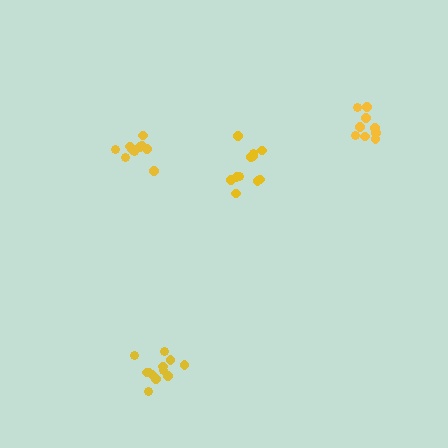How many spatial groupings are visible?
There are 4 spatial groupings.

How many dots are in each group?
Group 1: 11 dots, Group 2: 9 dots, Group 3: 12 dots, Group 4: 11 dots (43 total).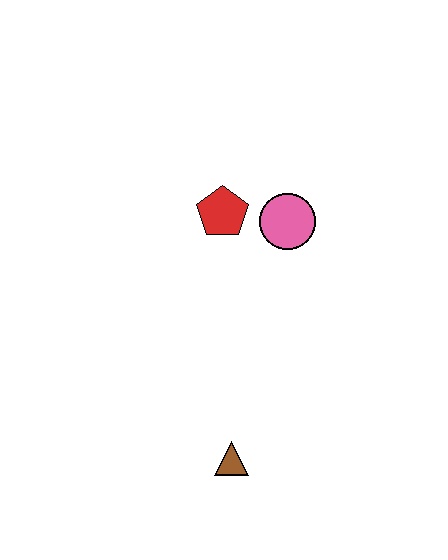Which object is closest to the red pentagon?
The pink circle is closest to the red pentagon.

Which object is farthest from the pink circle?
The brown triangle is farthest from the pink circle.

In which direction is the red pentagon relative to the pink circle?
The red pentagon is to the left of the pink circle.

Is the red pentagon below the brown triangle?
No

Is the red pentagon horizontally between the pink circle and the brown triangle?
No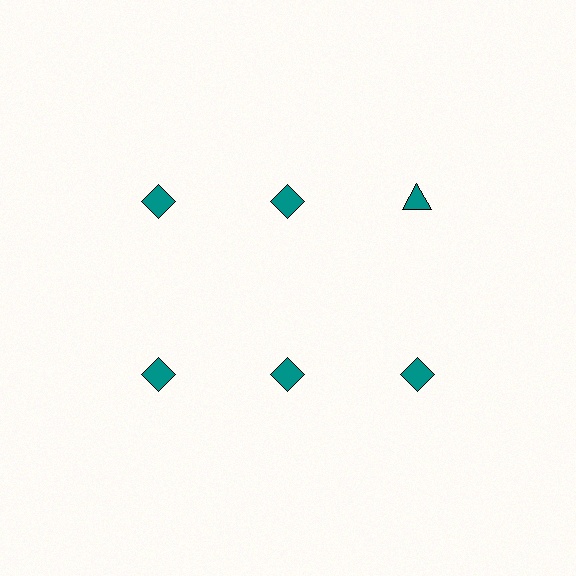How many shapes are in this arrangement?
There are 6 shapes arranged in a grid pattern.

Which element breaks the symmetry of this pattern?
The teal triangle in the top row, center column breaks the symmetry. All other shapes are teal diamonds.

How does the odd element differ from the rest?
It has a different shape: triangle instead of diamond.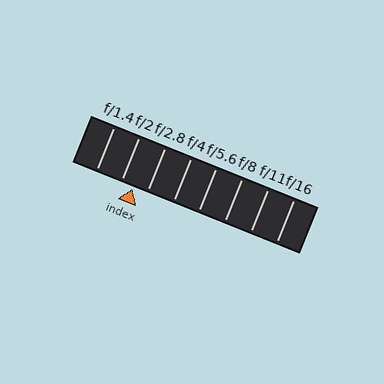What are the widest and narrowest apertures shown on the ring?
The widest aperture shown is f/1.4 and the narrowest is f/16.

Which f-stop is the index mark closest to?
The index mark is closest to f/2.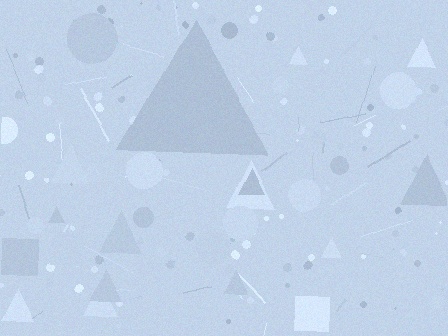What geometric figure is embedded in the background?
A triangle is embedded in the background.